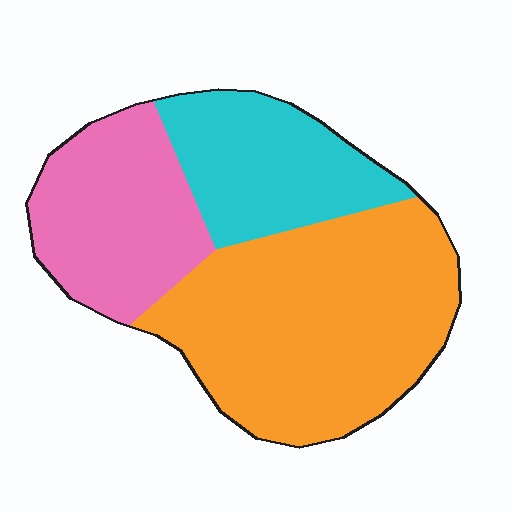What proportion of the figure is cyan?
Cyan covers 23% of the figure.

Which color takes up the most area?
Orange, at roughly 50%.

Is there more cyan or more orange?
Orange.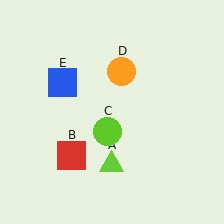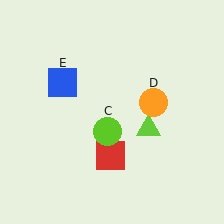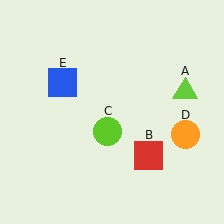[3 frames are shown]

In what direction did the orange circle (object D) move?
The orange circle (object D) moved down and to the right.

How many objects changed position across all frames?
3 objects changed position: lime triangle (object A), red square (object B), orange circle (object D).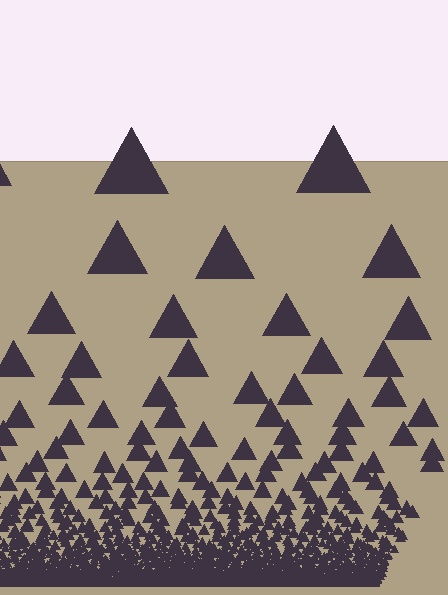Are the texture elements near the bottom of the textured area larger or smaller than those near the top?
Smaller. The gradient is inverted — elements near the bottom are smaller and denser.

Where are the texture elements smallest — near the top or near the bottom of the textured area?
Near the bottom.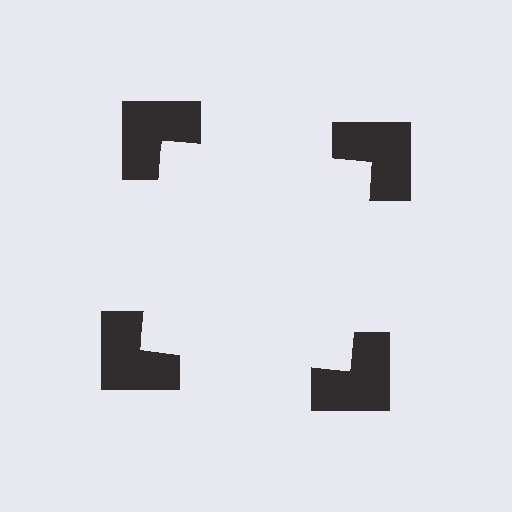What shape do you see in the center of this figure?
An illusory square — its edges are inferred from the aligned wedge cuts in the notched squares, not physically drawn.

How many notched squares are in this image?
There are 4 — one at each vertex of the illusory square.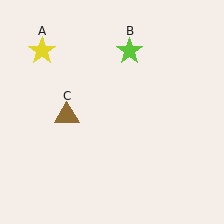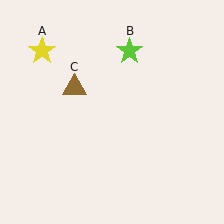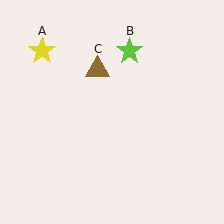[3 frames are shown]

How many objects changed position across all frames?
1 object changed position: brown triangle (object C).